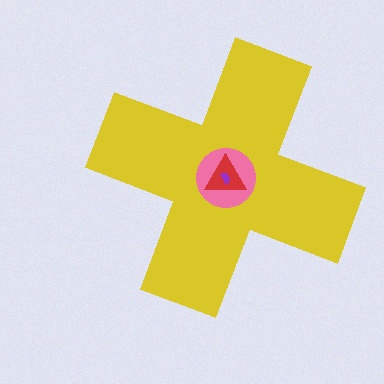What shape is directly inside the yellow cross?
The pink circle.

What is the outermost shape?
The yellow cross.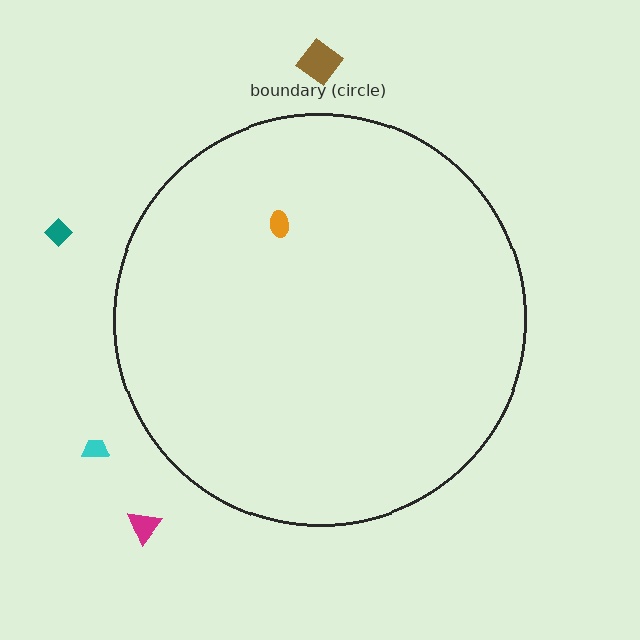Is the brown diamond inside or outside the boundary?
Outside.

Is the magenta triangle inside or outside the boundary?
Outside.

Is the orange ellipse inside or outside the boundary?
Inside.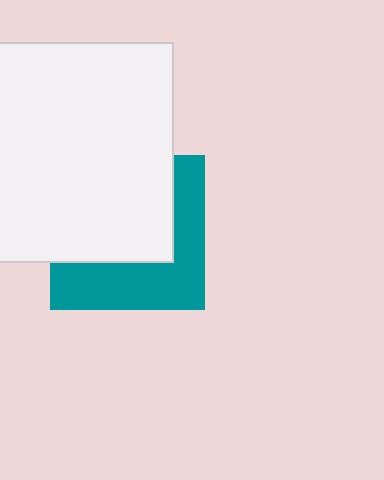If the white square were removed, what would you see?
You would see the complete teal square.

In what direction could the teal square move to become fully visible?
The teal square could move down. That would shift it out from behind the white square entirely.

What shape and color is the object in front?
The object in front is a white square.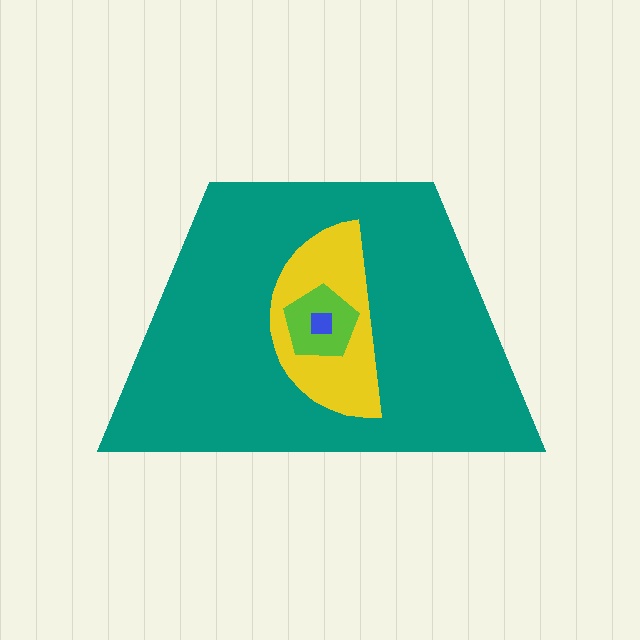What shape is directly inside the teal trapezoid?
The yellow semicircle.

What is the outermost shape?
The teal trapezoid.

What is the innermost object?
The blue square.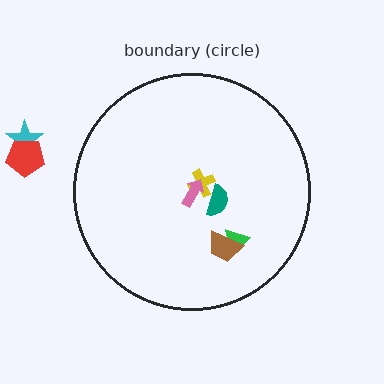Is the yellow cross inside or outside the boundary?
Inside.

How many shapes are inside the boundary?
5 inside, 2 outside.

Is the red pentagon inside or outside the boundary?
Outside.